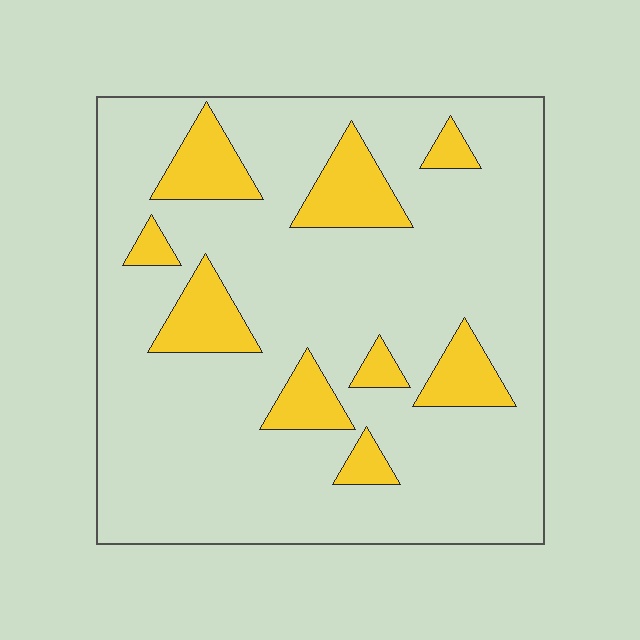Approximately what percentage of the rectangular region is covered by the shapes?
Approximately 15%.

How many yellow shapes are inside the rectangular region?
9.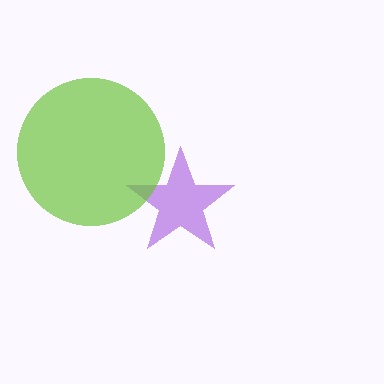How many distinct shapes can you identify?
There are 2 distinct shapes: a purple star, a lime circle.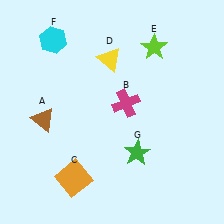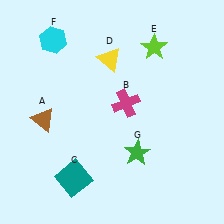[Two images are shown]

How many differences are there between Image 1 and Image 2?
There is 1 difference between the two images.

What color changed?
The square (C) changed from orange in Image 1 to teal in Image 2.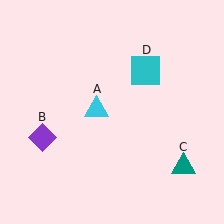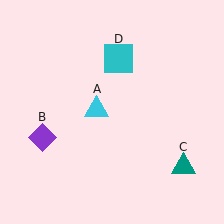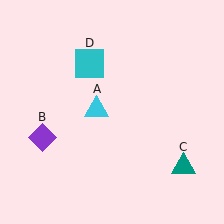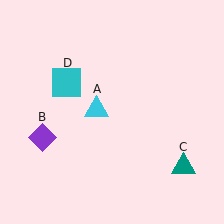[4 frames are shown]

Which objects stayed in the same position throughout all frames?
Cyan triangle (object A) and purple diamond (object B) and teal triangle (object C) remained stationary.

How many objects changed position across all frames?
1 object changed position: cyan square (object D).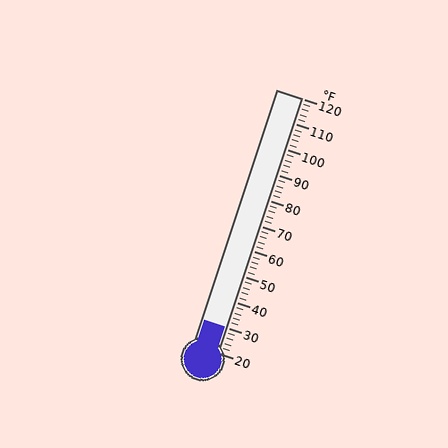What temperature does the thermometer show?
The thermometer shows approximately 30°F.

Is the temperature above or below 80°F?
The temperature is below 80°F.